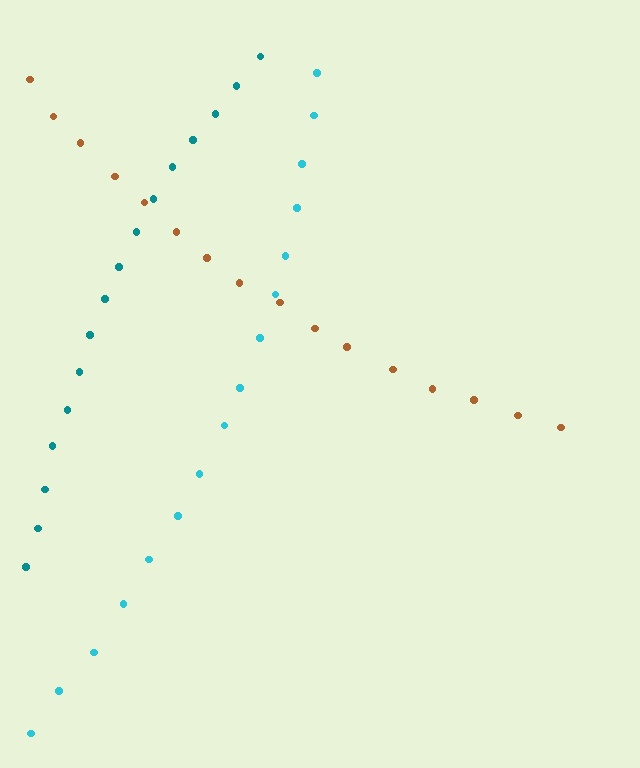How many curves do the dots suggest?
There are 3 distinct paths.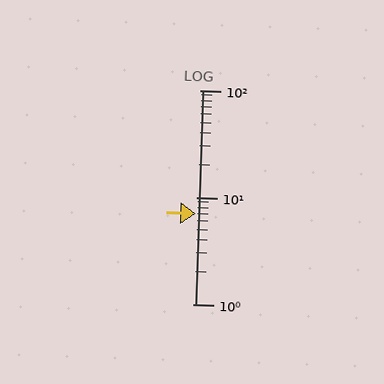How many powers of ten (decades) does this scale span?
The scale spans 2 decades, from 1 to 100.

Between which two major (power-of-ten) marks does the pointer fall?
The pointer is between 1 and 10.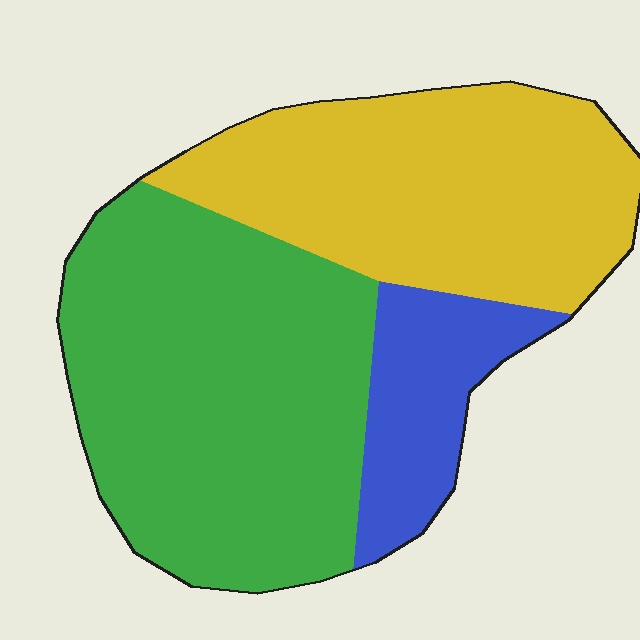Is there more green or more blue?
Green.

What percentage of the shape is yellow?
Yellow covers roughly 35% of the shape.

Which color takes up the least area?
Blue, at roughly 15%.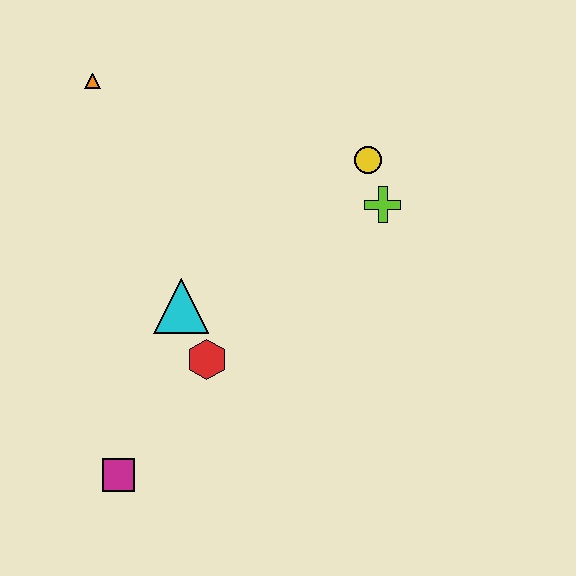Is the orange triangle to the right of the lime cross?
No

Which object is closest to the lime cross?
The yellow circle is closest to the lime cross.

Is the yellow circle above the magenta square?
Yes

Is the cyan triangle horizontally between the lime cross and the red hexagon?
No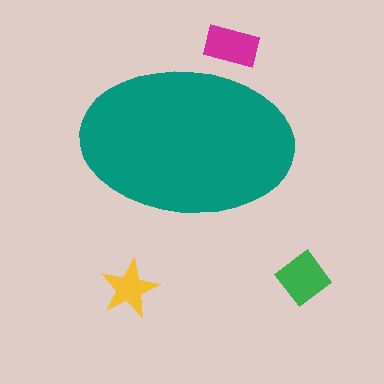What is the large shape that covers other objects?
A teal ellipse.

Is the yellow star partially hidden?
No, the yellow star is fully visible.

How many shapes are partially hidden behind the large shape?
1 shape is partially hidden.